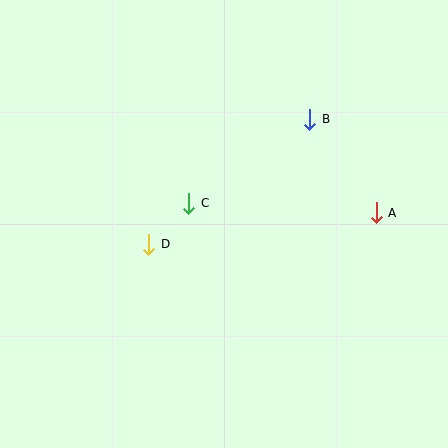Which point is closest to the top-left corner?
Point C is closest to the top-left corner.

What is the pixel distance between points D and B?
The distance between D and B is 204 pixels.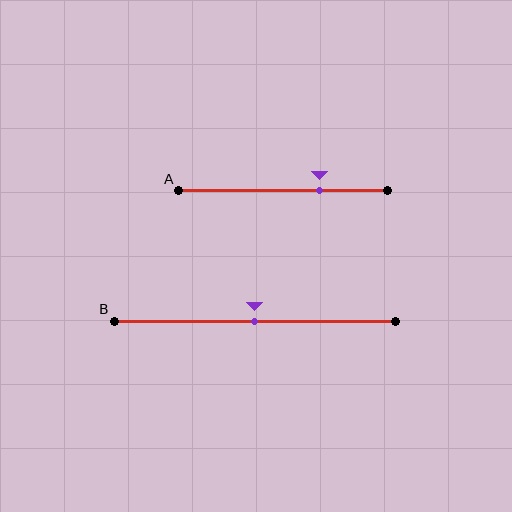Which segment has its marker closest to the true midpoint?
Segment B has its marker closest to the true midpoint.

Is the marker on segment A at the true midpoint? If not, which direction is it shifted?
No, the marker on segment A is shifted to the right by about 17% of the segment length.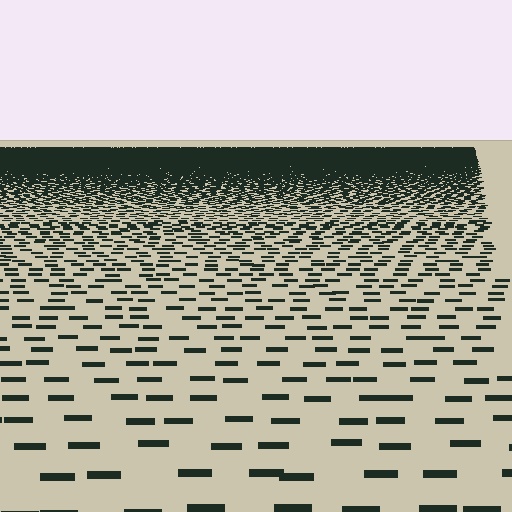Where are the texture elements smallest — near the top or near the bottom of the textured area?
Near the top.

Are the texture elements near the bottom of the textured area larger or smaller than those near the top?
Larger. Near the bottom, elements are closer to the viewer and appear at a bigger on-screen size.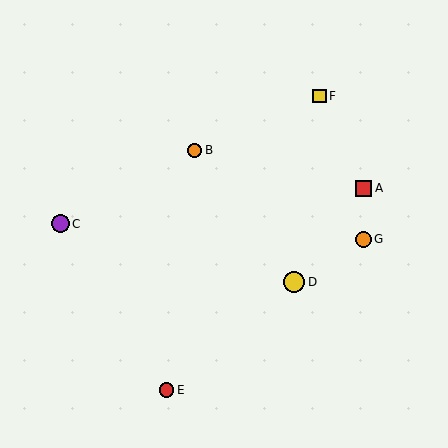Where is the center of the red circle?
The center of the red circle is at (167, 390).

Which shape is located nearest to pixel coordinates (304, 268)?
The yellow circle (labeled D) at (294, 282) is nearest to that location.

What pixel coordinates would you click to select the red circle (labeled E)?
Click at (167, 390) to select the red circle E.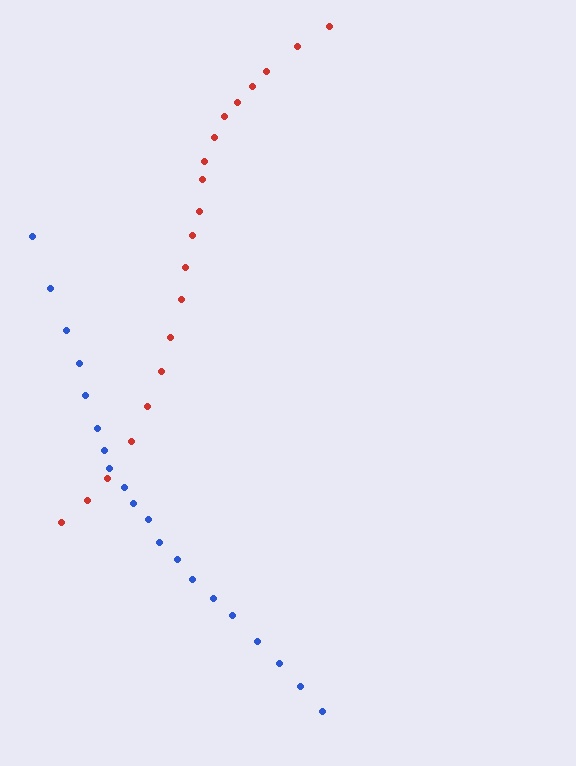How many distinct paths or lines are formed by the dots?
There are 2 distinct paths.